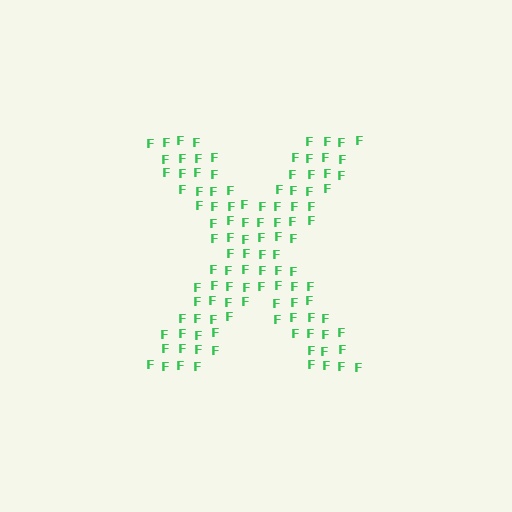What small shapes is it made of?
It is made of small letter F's.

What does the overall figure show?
The overall figure shows the letter X.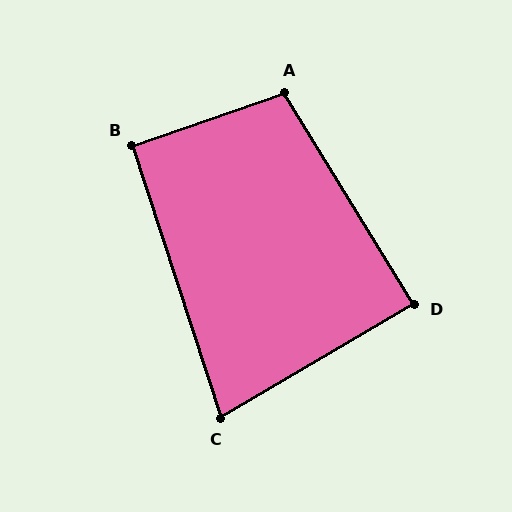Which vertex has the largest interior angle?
A, at approximately 102 degrees.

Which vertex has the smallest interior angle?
C, at approximately 78 degrees.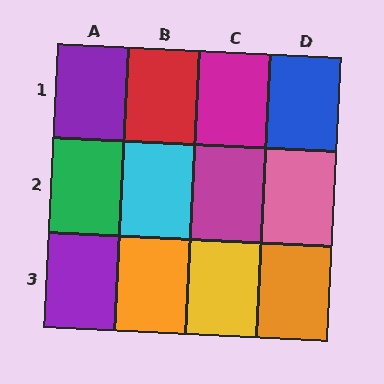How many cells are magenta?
2 cells are magenta.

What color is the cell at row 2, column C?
Magenta.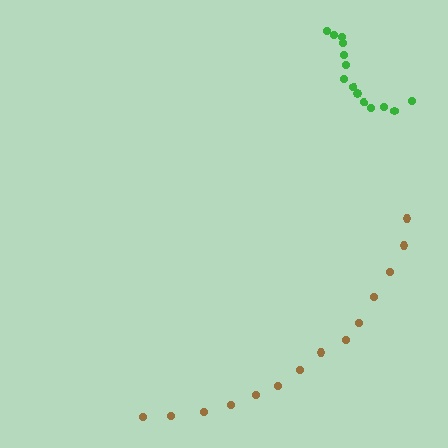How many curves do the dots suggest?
There are 2 distinct paths.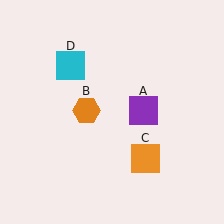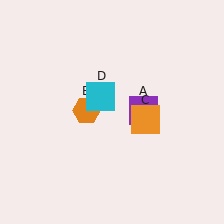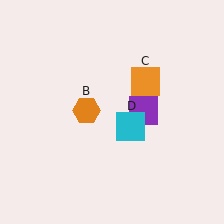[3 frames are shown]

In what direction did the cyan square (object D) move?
The cyan square (object D) moved down and to the right.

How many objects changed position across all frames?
2 objects changed position: orange square (object C), cyan square (object D).